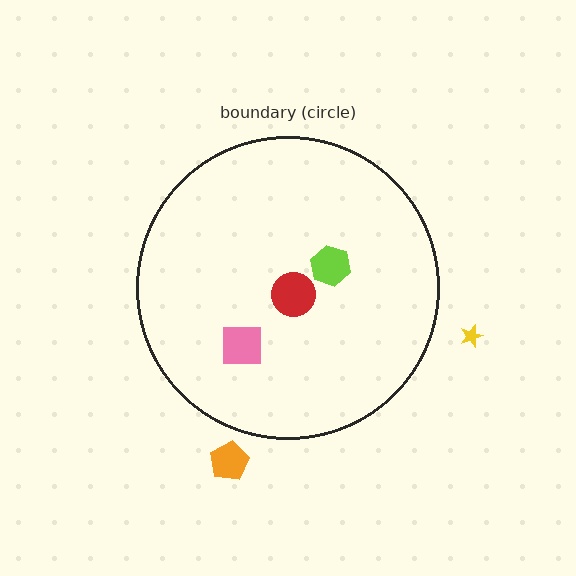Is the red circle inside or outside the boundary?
Inside.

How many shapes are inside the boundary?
3 inside, 2 outside.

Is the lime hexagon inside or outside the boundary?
Inside.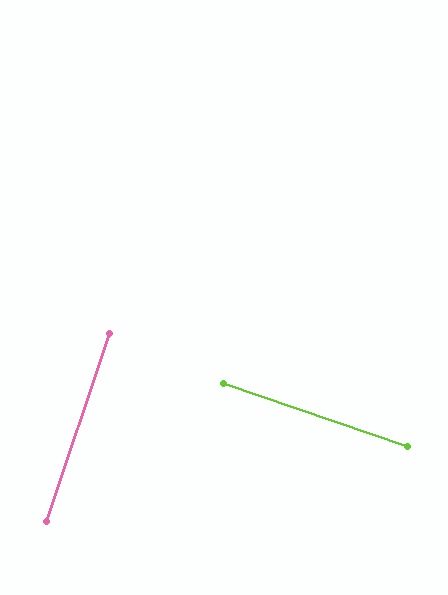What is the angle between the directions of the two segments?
Approximately 89 degrees.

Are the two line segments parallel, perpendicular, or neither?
Perpendicular — they meet at approximately 89°.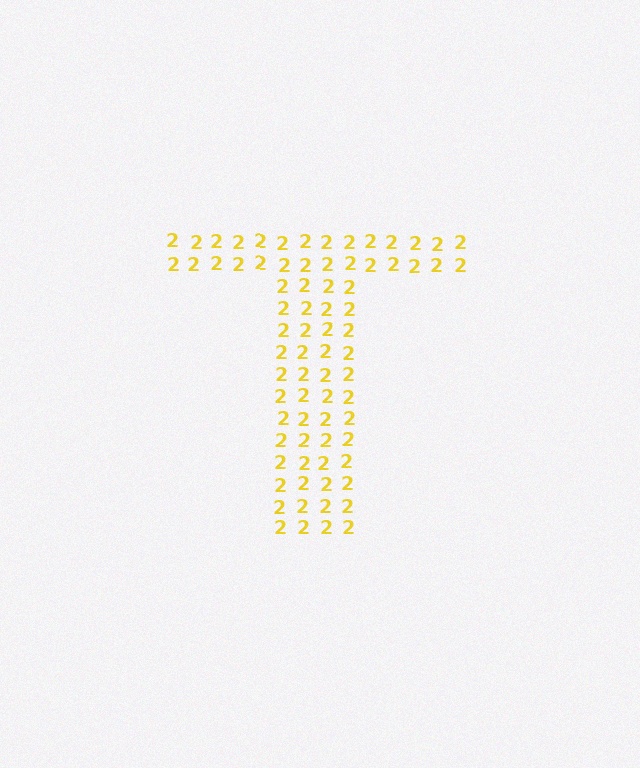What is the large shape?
The large shape is the letter T.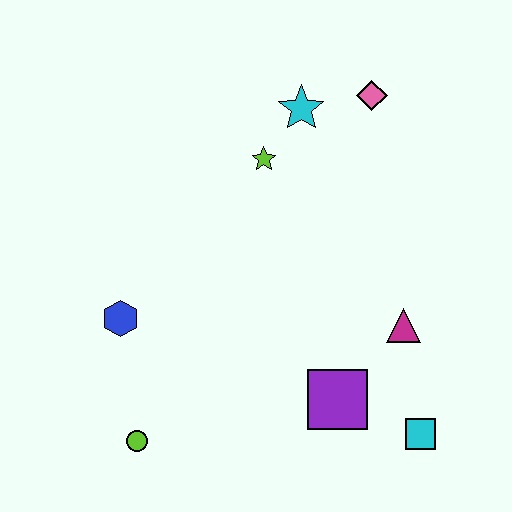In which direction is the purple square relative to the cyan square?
The purple square is to the left of the cyan square.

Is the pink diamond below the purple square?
No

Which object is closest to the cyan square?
The purple square is closest to the cyan square.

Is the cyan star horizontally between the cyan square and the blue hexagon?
Yes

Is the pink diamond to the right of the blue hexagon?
Yes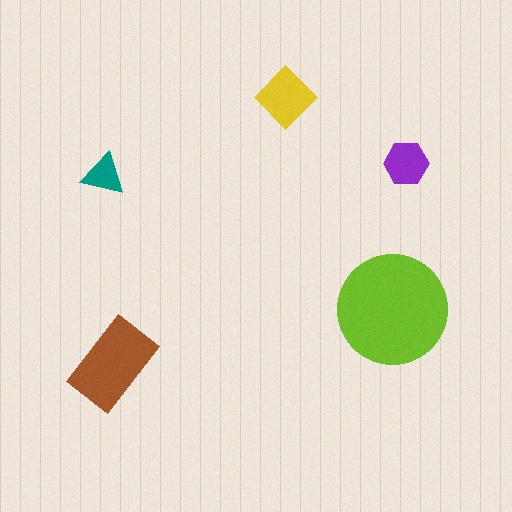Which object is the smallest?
The teal triangle.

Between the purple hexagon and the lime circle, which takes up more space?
The lime circle.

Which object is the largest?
The lime circle.